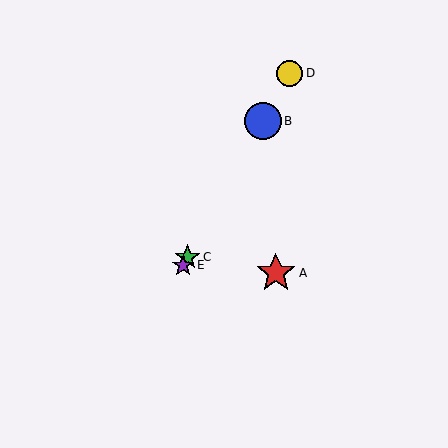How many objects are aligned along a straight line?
4 objects (B, C, D, E) are aligned along a straight line.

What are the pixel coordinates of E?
Object E is at (183, 265).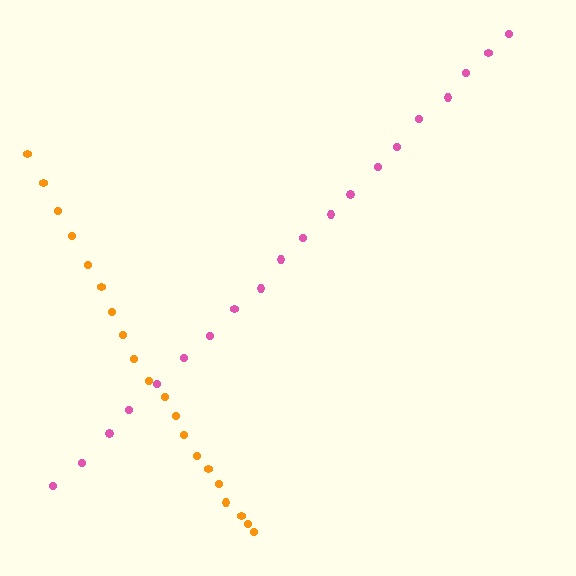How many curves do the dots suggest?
There are 2 distinct paths.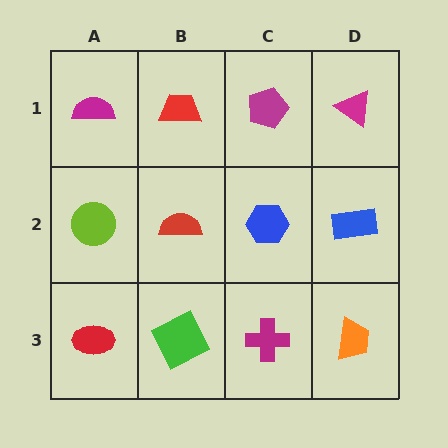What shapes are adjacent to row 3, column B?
A red semicircle (row 2, column B), a red ellipse (row 3, column A), a magenta cross (row 3, column C).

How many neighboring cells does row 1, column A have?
2.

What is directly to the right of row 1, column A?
A red trapezoid.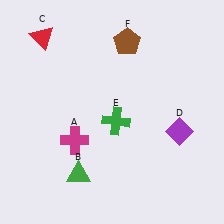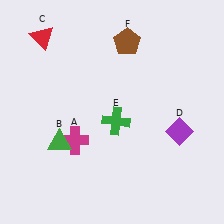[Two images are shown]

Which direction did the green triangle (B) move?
The green triangle (B) moved up.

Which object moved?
The green triangle (B) moved up.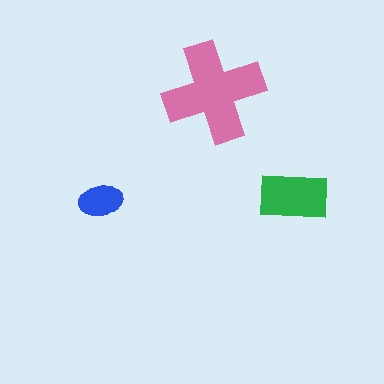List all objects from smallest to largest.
The blue ellipse, the green rectangle, the pink cross.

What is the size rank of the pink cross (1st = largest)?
1st.